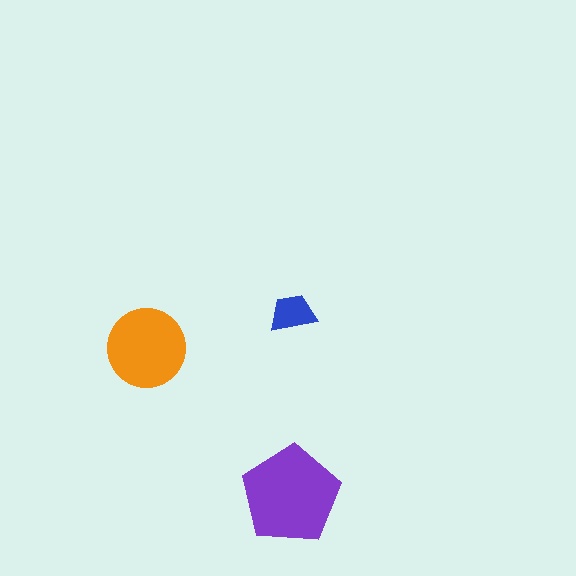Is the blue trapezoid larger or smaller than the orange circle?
Smaller.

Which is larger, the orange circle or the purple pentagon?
The purple pentagon.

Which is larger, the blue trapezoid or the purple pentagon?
The purple pentagon.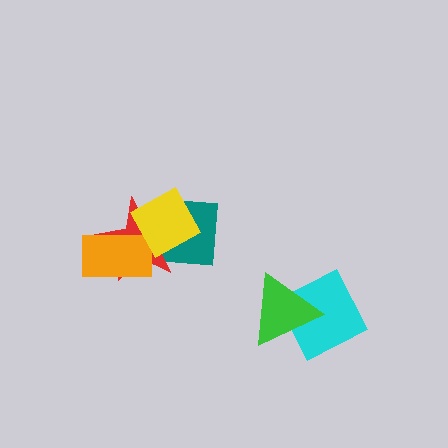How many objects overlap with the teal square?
2 objects overlap with the teal square.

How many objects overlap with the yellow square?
2 objects overlap with the yellow square.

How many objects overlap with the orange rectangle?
1 object overlaps with the orange rectangle.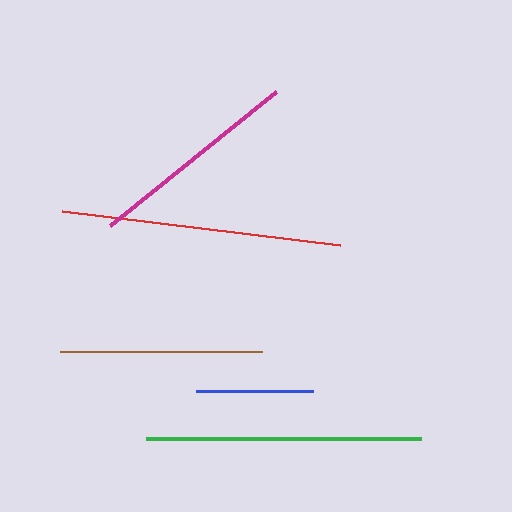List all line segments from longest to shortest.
From longest to shortest: red, green, magenta, brown, blue.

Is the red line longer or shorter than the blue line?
The red line is longer than the blue line.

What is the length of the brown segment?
The brown segment is approximately 202 pixels long.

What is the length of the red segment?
The red segment is approximately 280 pixels long.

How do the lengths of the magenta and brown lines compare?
The magenta and brown lines are approximately the same length.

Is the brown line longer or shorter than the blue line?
The brown line is longer than the blue line.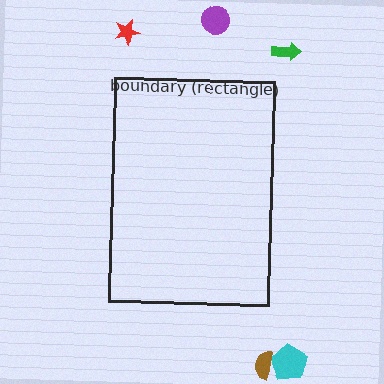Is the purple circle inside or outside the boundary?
Outside.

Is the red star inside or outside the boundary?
Outside.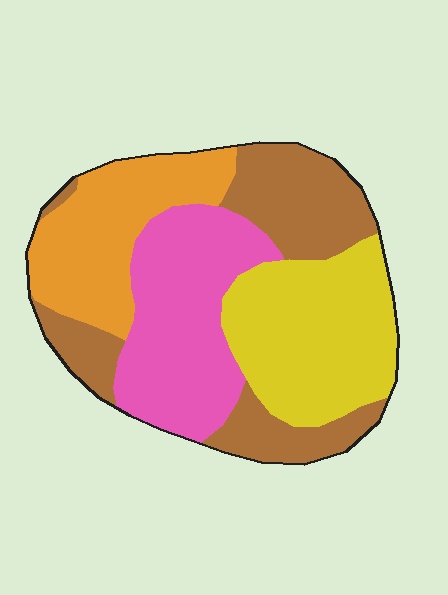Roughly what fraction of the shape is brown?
Brown takes up between a quarter and a half of the shape.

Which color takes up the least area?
Orange, at roughly 20%.